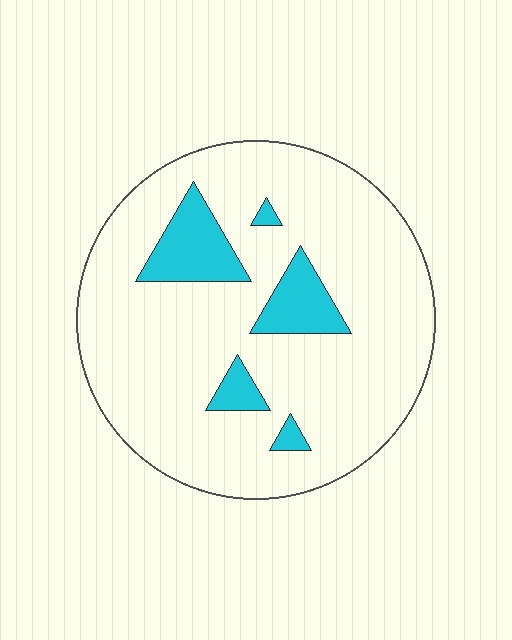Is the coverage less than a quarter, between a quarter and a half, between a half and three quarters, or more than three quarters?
Less than a quarter.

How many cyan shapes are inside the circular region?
5.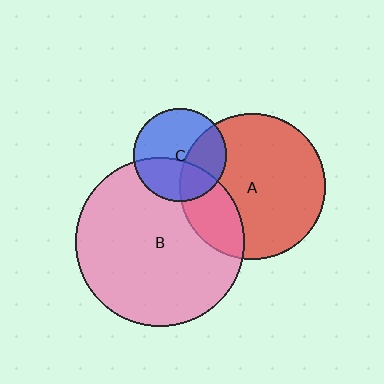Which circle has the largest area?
Circle B (pink).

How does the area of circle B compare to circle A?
Approximately 1.3 times.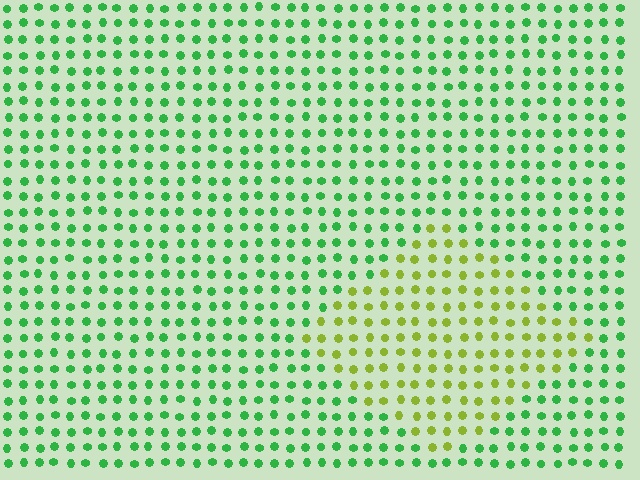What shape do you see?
I see a diamond.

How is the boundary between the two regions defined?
The boundary is defined purely by a slight shift in hue (about 51 degrees). Spacing, size, and orientation are identical on both sides.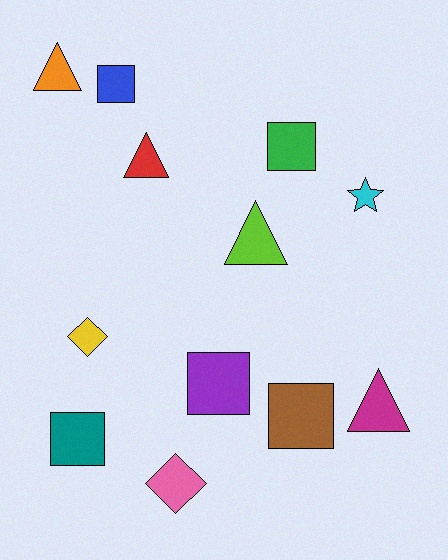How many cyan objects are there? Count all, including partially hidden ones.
There is 1 cyan object.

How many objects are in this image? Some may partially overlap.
There are 12 objects.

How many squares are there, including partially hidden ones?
There are 5 squares.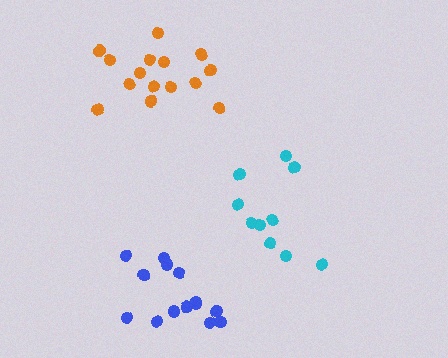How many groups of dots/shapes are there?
There are 3 groups.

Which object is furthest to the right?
The cyan cluster is rightmost.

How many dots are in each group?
Group 1: 10 dots, Group 2: 14 dots, Group 3: 15 dots (39 total).